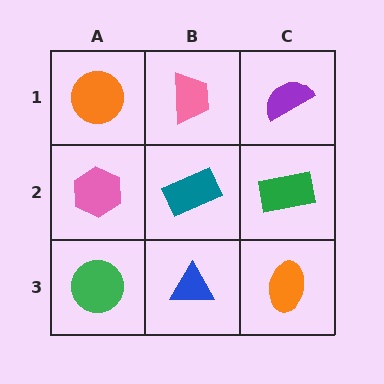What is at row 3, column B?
A blue triangle.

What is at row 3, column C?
An orange ellipse.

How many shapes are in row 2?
3 shapes.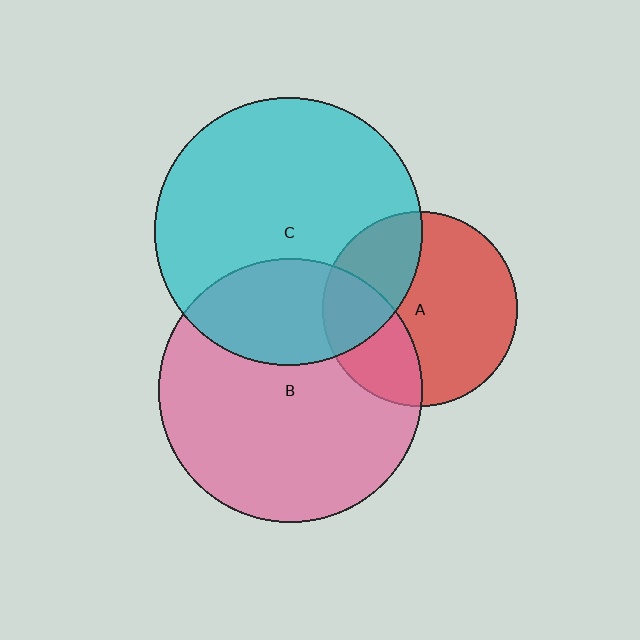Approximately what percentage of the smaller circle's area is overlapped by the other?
Approximately 30%.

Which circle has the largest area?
Circle C (cyan).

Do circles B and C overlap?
Yes.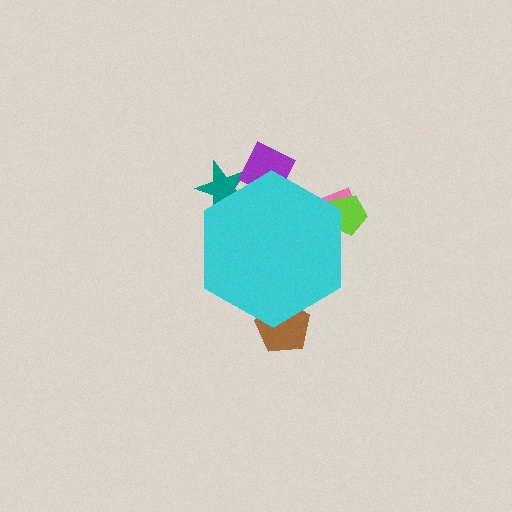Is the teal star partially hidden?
Yes, the teal star is partially hidden behind the cyan hexagon.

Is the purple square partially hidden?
Yes, the purple square is partially hidden behind the cyan hexagon.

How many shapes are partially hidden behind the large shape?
5 shapes are partially hidden.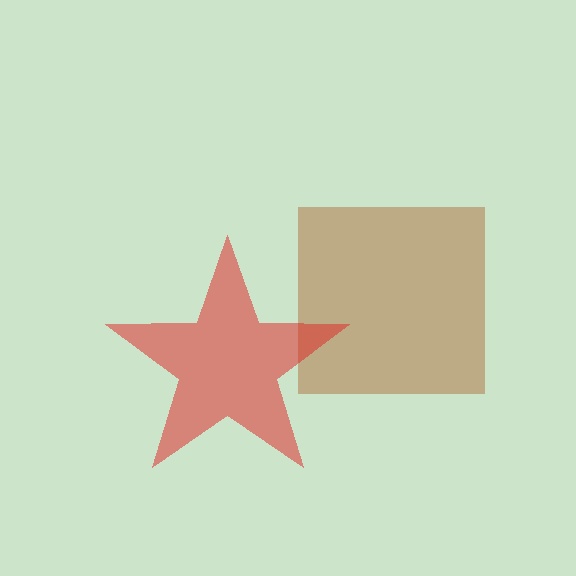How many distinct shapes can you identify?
There are 2 distinct shapes: a brown square, a red star.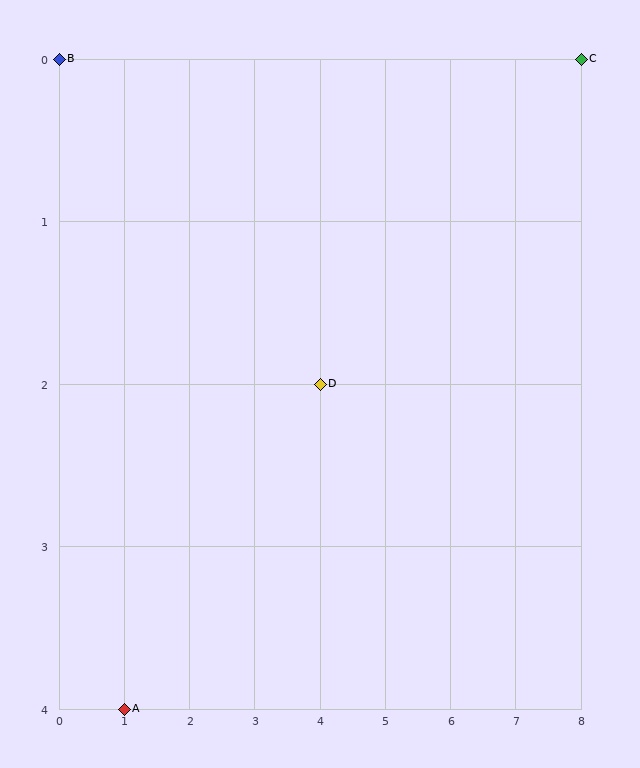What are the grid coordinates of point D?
Point D is at grid coordinates (4, 2).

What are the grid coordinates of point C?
Point C is at grid coordinates (8, 0).